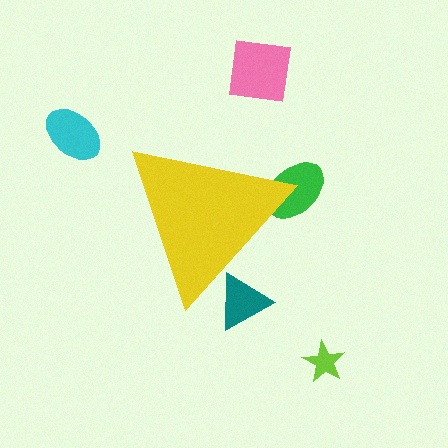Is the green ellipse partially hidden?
Yes, the green ellipse is partially hidden behind the yellow triangle.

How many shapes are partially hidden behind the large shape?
2 shapes are partially hidden.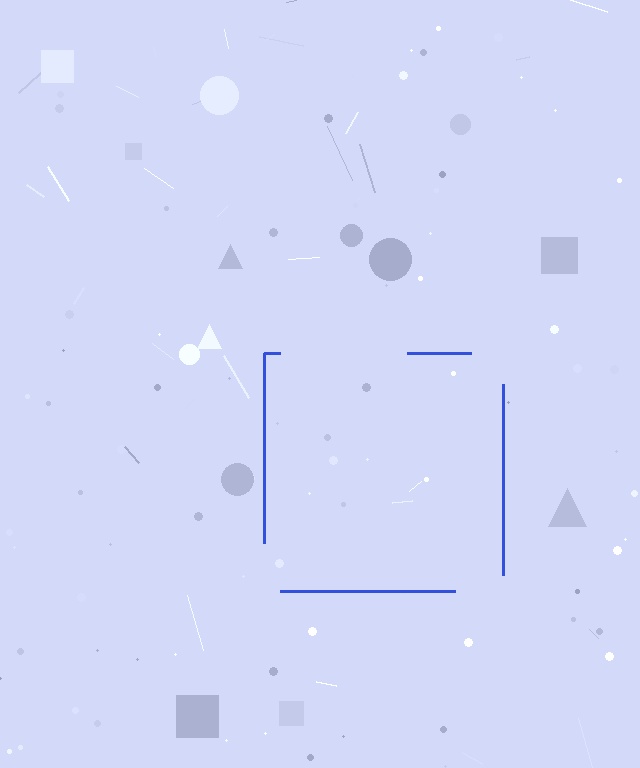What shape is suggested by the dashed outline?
The dashed outline suggests a square.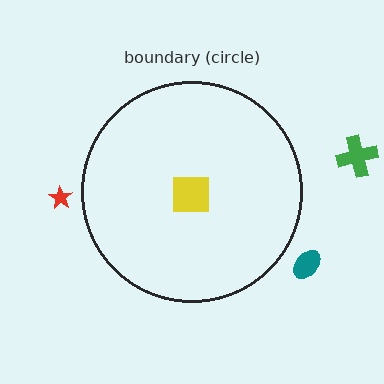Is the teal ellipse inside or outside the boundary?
Outside.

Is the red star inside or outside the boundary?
Outside.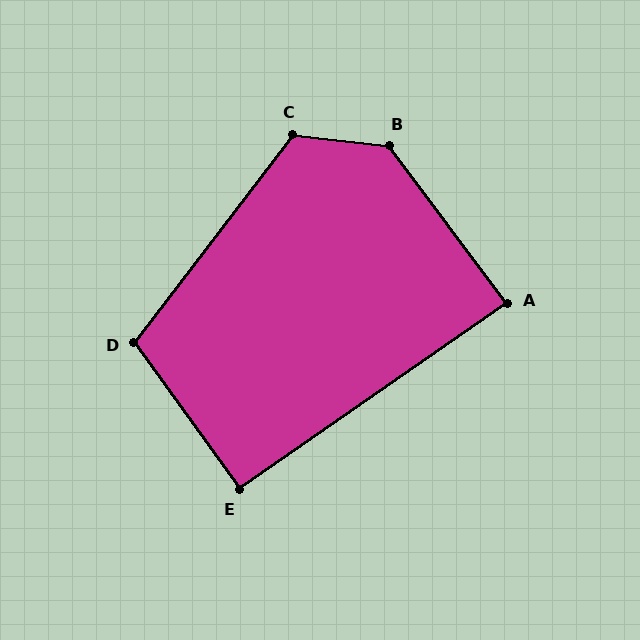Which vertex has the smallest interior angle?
A, at approximately 88 degrees.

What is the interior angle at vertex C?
Approximately 121 degrees (obtuse).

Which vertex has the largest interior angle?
B, at approximately 133 degrees.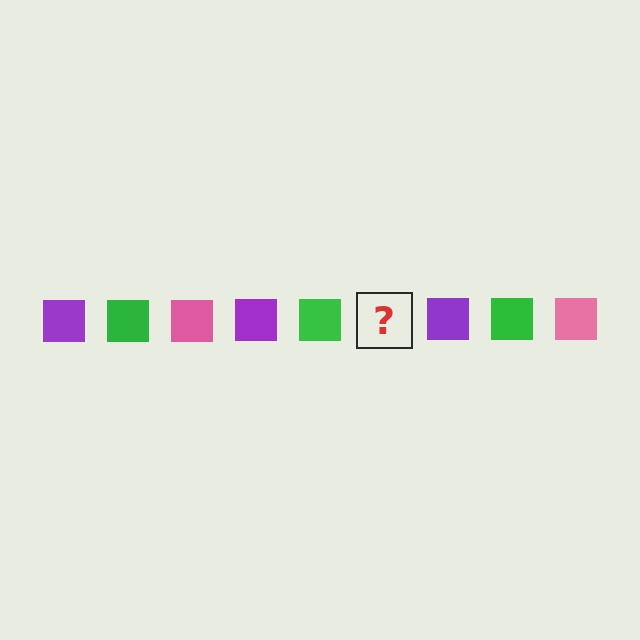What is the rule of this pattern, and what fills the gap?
The rule is that the pattern cycles through purple, green, pink squares. The gap should be filled with a pink square.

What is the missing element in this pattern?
The missing element is a pink square.